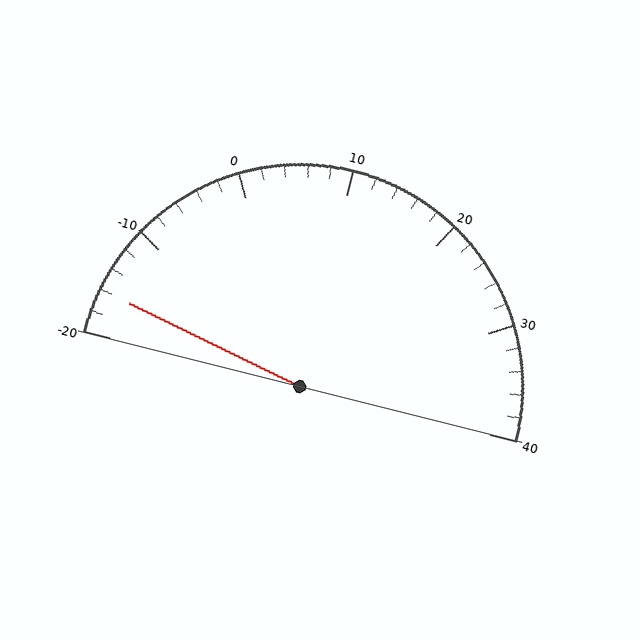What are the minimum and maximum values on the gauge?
The gauge ranges from -20 to 40.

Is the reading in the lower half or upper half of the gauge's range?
The reading is in the lower half of the range (-20 to 40).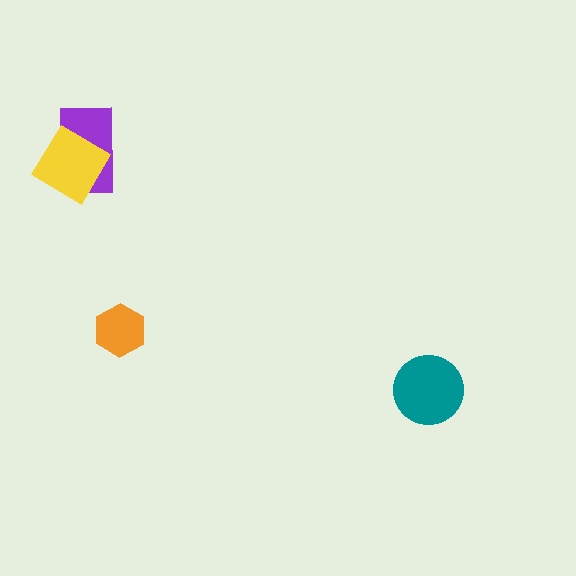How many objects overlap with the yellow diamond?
1 object overlaps with the yellow diamond.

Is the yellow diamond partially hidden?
No, no other shape covers it.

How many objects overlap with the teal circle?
0 objects overlap with the teal circle.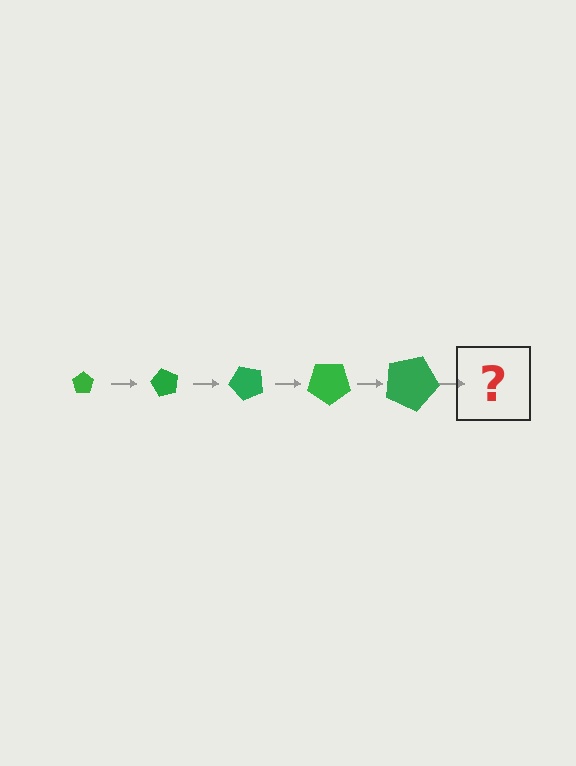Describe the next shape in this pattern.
It should be a pentagon, larger than the previous one and rotated 300 degrees from the start.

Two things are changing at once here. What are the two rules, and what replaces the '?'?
The two rules are that the pentagon grows larger each step and it rotates 60 degrees each step. The '?' should be a pentagon, larger than the previous one and rotated 300 degrees from the start.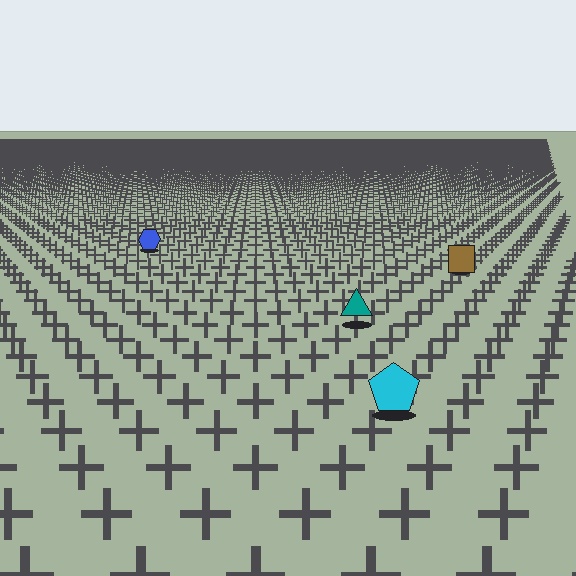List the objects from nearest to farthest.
From nearest to farthest: the cyan pentagon, the teal triangle, the brown square, the blue hexagon.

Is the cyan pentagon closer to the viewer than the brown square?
Yes. The cyan pentagon is closer — you can tell from the texture gradient: the ground texture is coarser near it.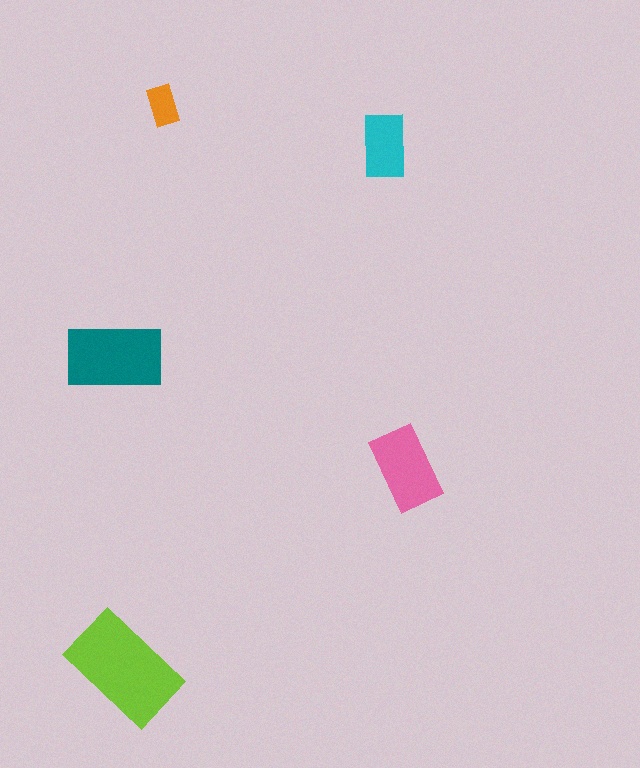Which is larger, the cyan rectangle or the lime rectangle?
The lime one.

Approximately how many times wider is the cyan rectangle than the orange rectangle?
About 1.5 times wider.